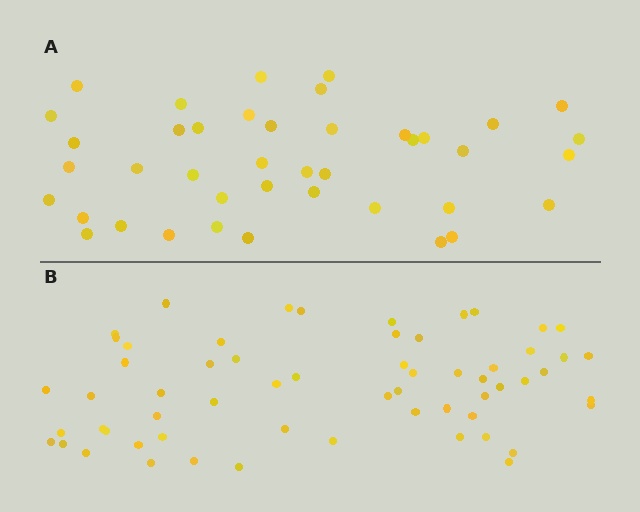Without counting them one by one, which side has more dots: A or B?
Region B (the bottom region) has more dots.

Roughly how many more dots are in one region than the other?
Region B has approximately 20 more dots than region A.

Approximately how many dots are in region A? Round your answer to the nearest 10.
About 40 dots. (The exact count is 41, which rounds to 40.)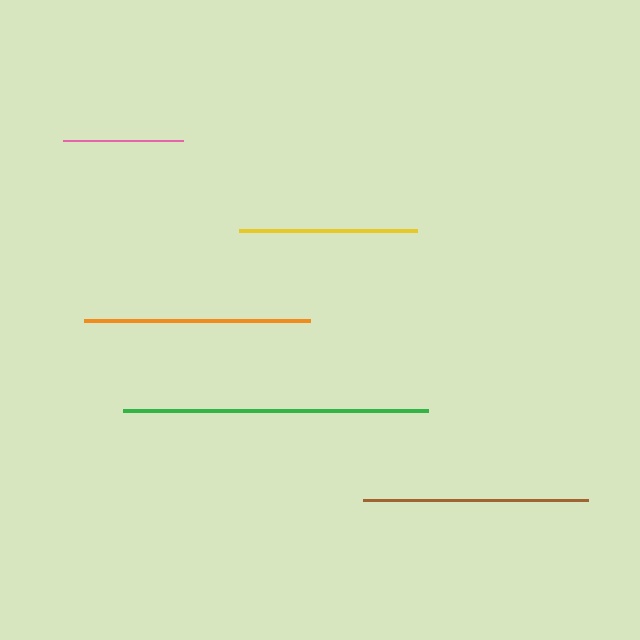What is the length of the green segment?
The green segment is approximately 305 pixels long.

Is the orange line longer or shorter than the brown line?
The orange line is longer than the brown line.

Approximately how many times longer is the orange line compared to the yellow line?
The orange line is approximately 1.3 times the length of the yellow line.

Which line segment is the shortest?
The pink line is the shortest at approximately 120 pixels.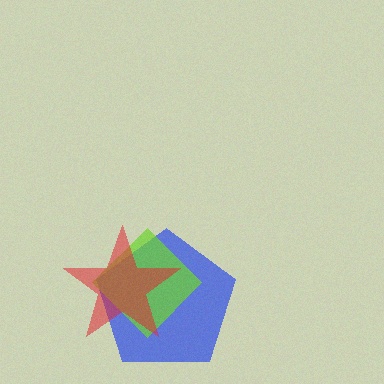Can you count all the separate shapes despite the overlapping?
Yes, there are 3 separate shapes.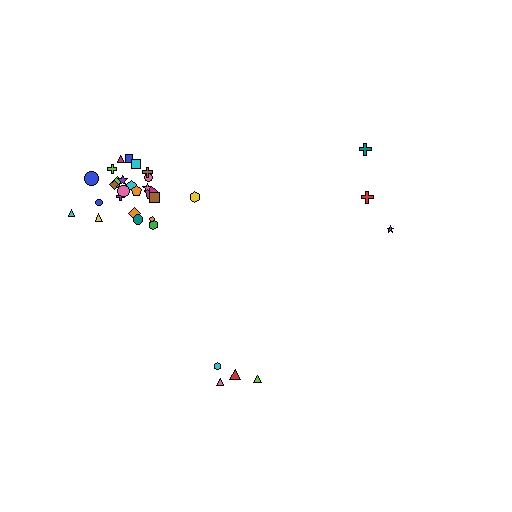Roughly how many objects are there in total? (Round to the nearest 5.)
Roughly 30 objects in total.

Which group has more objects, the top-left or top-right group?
The top-left group.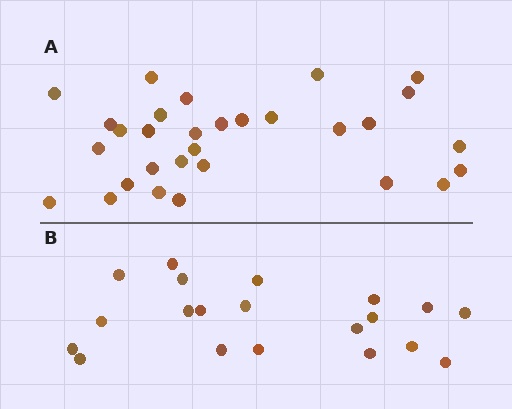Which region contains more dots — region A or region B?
Region A (the top region) has more dots.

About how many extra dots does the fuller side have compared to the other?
Region A has roughly 10 or so more dots than region B.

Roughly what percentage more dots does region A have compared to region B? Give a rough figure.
About 50% more.